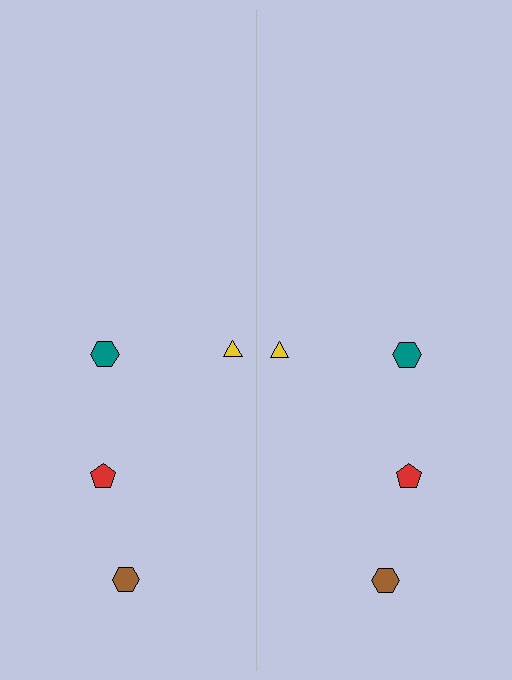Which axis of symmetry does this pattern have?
The pattern has a vertical axis of symmetry running through the center of the image.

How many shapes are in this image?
There are 8 shapes in this image.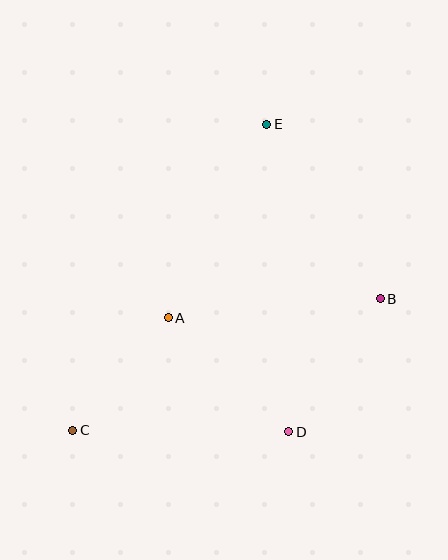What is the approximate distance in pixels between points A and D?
The distance between A and D is approximately 166 pixels.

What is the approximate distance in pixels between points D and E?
The distance between D and E is approximately 308 pixels.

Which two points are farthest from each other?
Points C and E are farthest from each other.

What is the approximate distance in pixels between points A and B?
The distance between A and B is approximately 213 pixels.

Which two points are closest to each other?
Points A and C are closest to each other.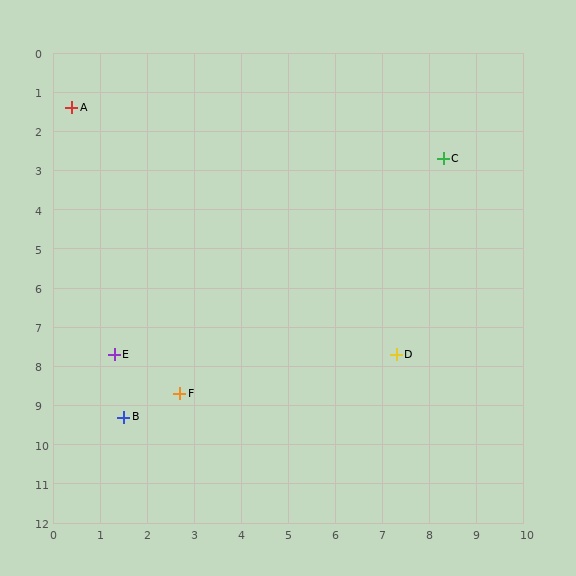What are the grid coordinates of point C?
Point C is at approximately (8.3, 2.7).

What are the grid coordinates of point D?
Point D is at approximately (7.3, 7.7).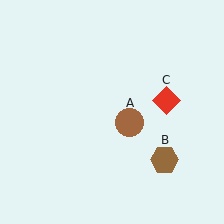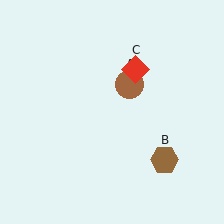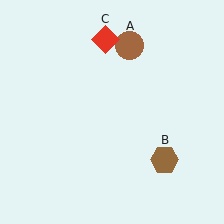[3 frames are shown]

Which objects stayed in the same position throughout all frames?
Brown hexagon (object B) remained stationary.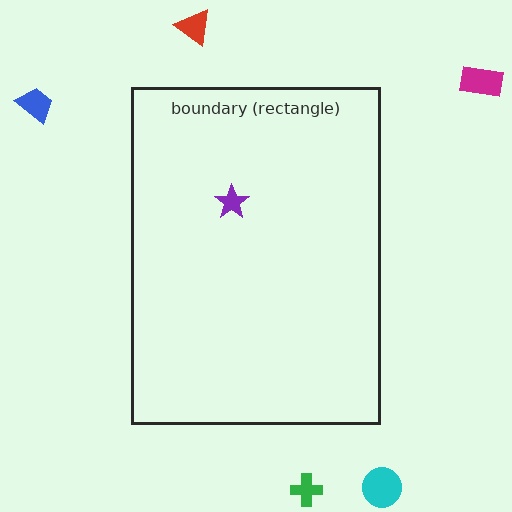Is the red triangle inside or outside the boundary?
Outside.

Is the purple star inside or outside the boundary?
Inside.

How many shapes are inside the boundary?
1 inside, 5 outside.